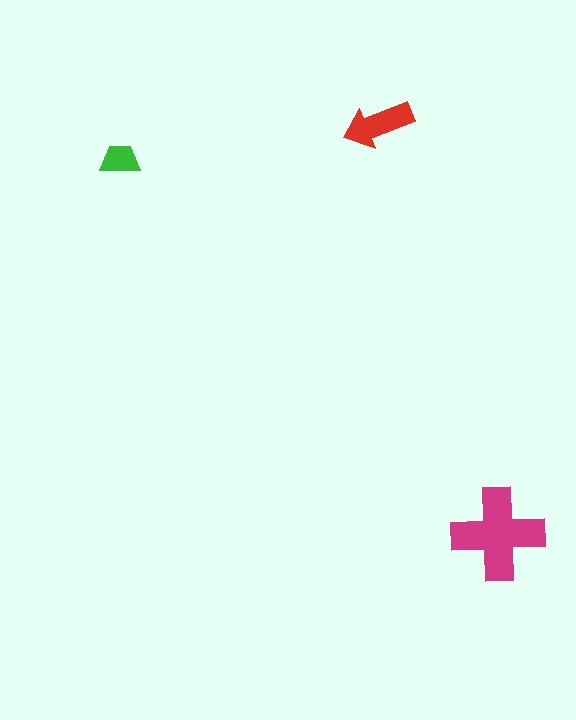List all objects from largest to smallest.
The magenta cross, the red arrow, the green trapezoid.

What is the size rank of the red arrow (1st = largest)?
2nd.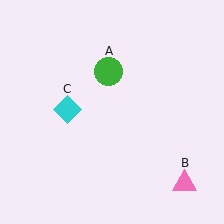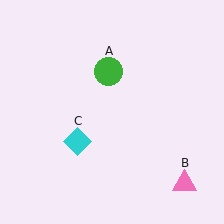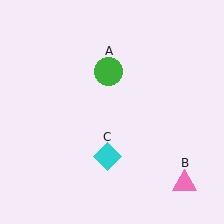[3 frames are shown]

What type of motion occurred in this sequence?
The cyan diamond (object C) rotated counterclockwise around the center of the scene.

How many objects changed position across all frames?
1 object changed position: cyan diamond (object C).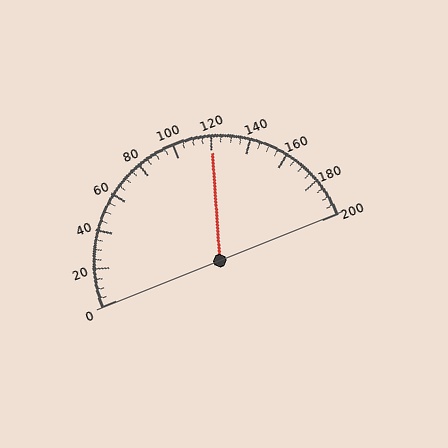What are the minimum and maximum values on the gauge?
The gauge ranges from 0 to 200.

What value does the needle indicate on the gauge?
The needle indicates approximately 120.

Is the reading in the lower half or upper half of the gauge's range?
The reading is in the upper half of the range (0 to 200).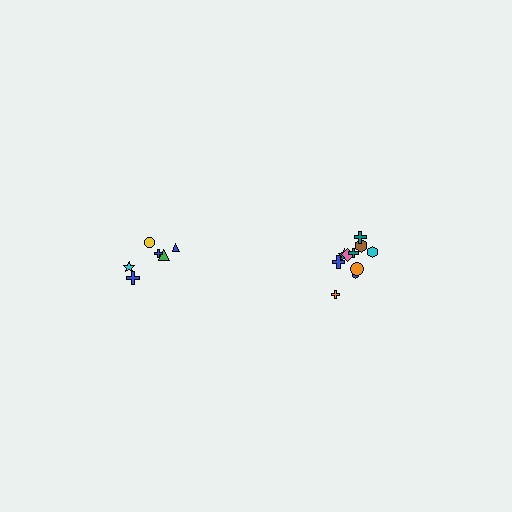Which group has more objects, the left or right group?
The right group.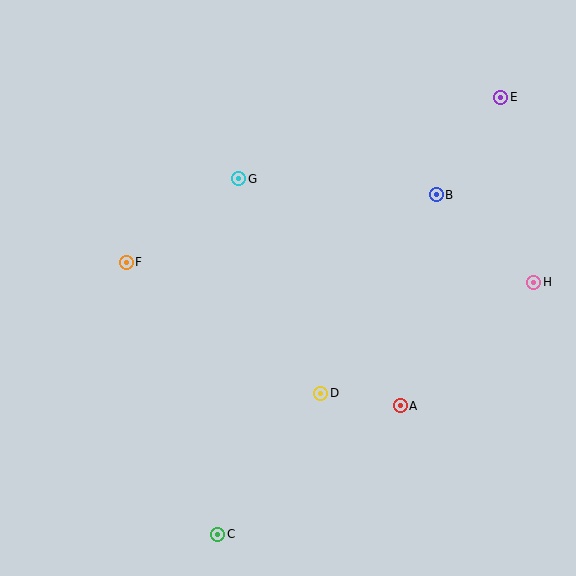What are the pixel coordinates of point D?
Point D is at (321, 393).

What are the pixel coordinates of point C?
Point C is at (218, 534).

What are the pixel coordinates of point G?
Point G is at (239, 179).